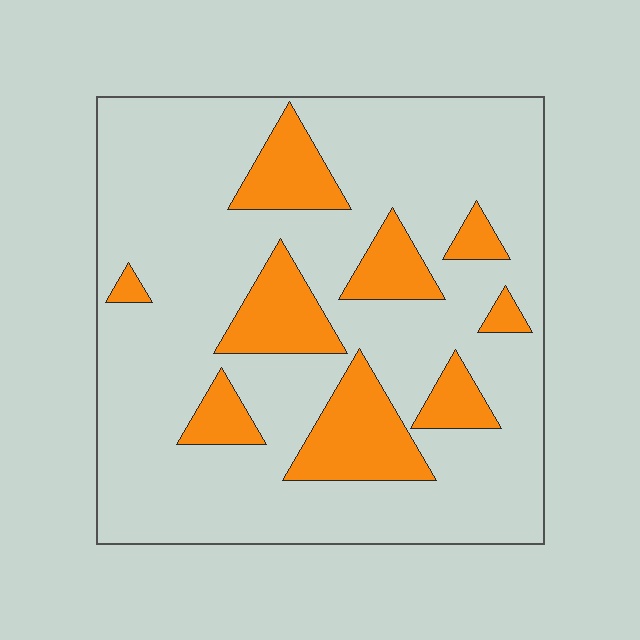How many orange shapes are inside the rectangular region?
9.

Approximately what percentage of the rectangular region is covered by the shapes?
Approximately 20%.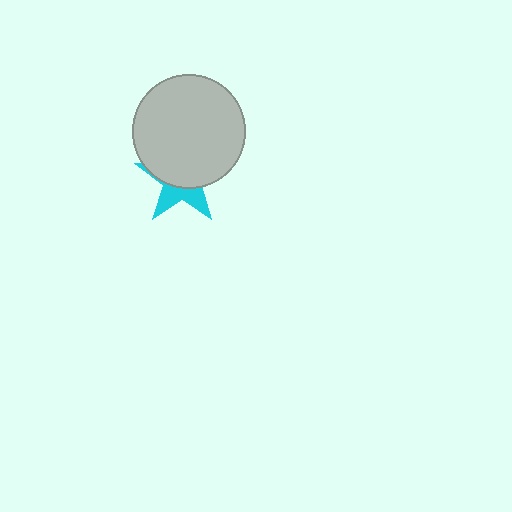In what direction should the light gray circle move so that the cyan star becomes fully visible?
The light gray circle should move up. That is the shortest direction to clear the overlap and leave the cyan star fully visible.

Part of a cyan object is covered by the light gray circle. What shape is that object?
It is a star.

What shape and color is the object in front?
The object in front is a light gray circle.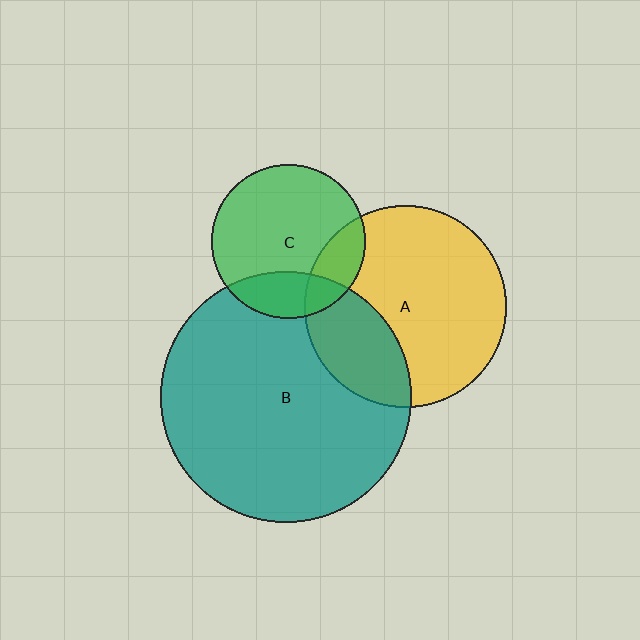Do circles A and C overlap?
Yes.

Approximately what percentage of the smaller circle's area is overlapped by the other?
Approximately 20%.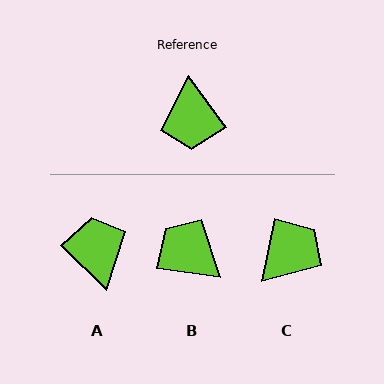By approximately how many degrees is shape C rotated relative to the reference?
Approximately 133 degrees counter-clockwise.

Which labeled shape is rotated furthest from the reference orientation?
A, about 170 degrees away.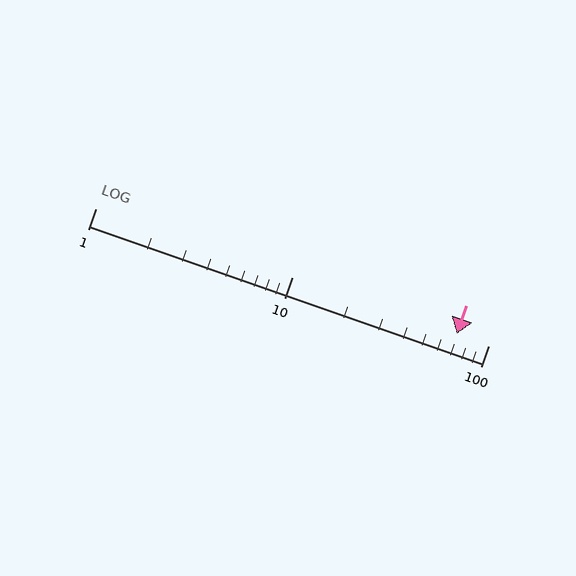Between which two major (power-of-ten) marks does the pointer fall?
The pointer is between 10 and 100.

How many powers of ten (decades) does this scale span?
The scale spans 2 decades, from 1 to 100.